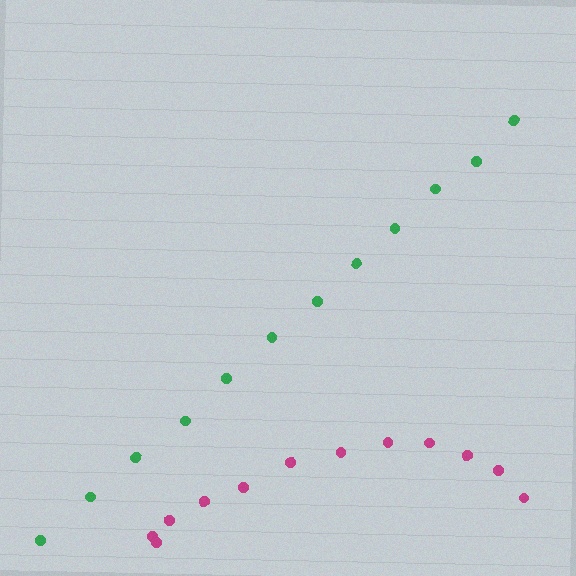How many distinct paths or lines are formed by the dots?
There are 2 distinct paths.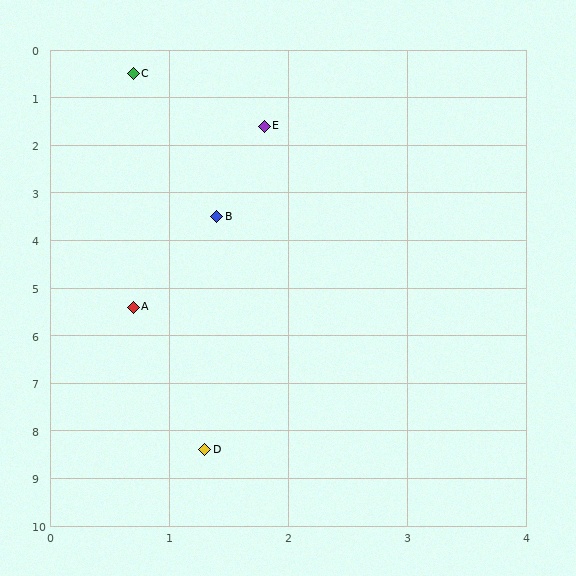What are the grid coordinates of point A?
Point A is at approximately (0.7, 5.4).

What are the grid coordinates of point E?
Point E is at approximately (1.8, 1.6).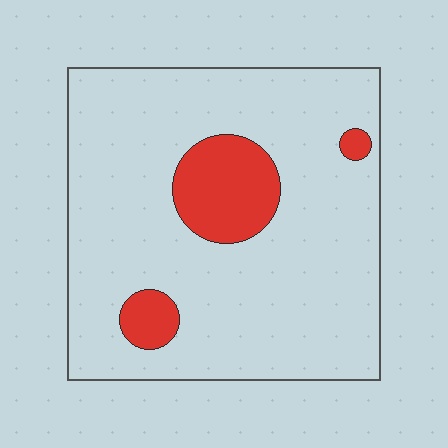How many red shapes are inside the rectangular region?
3.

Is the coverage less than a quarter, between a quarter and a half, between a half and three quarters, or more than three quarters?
Less than a quarter.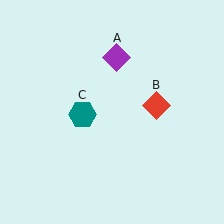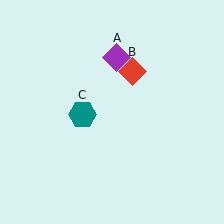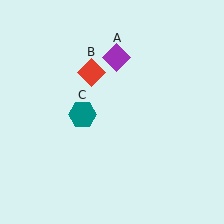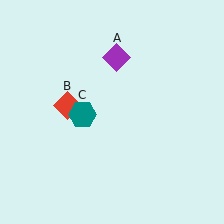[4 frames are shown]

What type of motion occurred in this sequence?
The red diamond (object B) rotated counterclockwise around the center of the scene.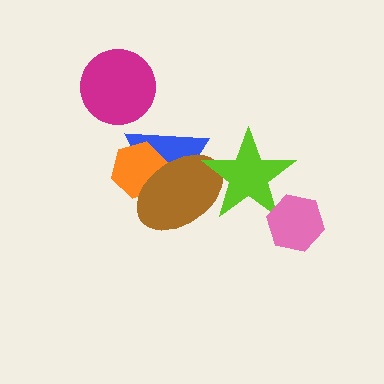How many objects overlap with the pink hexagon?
1 object overlaps with the pink hexagon.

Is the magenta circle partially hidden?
No, no other shape covers it.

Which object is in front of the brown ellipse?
The lime star is in front of the brown ellipse.